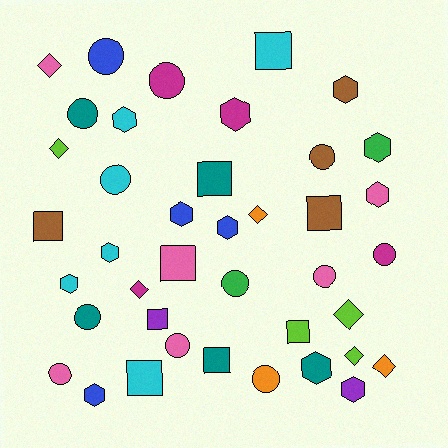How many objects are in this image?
There are 40 objects.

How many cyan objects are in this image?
There are 6 cyan objects.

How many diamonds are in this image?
There are 7 diamonds.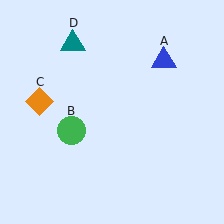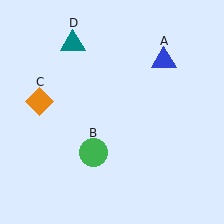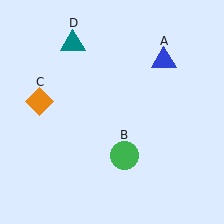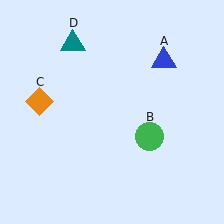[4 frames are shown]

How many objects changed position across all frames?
1 object changed position: green circle (object B).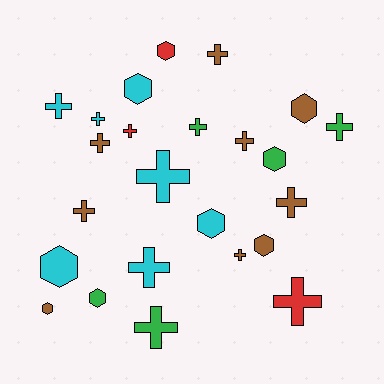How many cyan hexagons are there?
There are 3 cyan hexagons.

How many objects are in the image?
There are 24 objects.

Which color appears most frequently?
Brown, with 9 objects.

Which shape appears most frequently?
Cross, with 15 objects.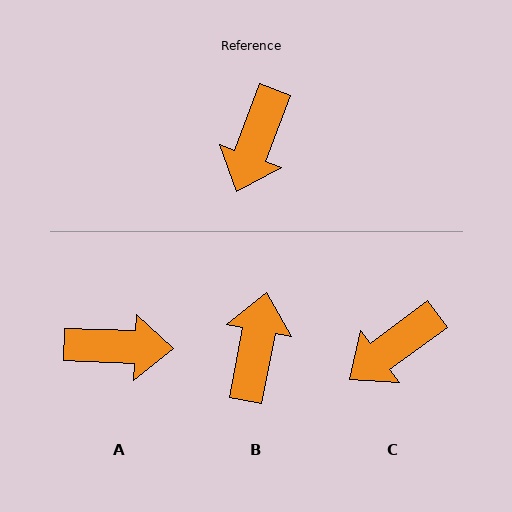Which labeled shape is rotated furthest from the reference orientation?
B, about 170 degrees away.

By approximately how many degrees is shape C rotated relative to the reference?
Approximately 33 degrees clockwise.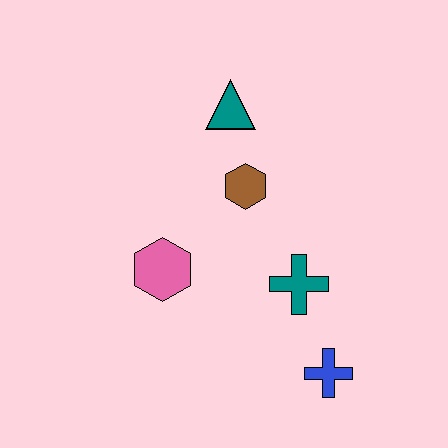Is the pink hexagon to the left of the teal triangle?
Yes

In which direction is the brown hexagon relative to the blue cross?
The brown hexagon is above the blue cross.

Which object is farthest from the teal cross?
The teal triangle is farthest from the teal cross.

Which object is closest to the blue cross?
The teal cross is closest to the blue cross.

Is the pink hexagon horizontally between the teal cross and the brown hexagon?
No